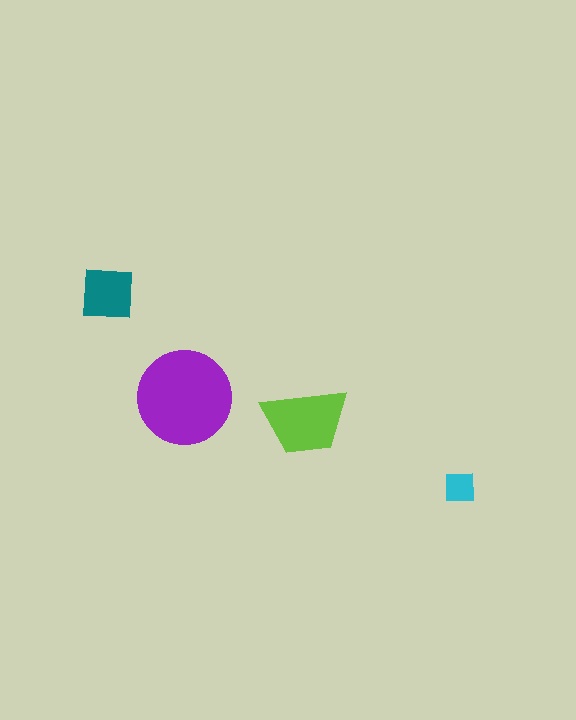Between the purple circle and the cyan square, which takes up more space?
The purple circle.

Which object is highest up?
The teal square is topmost.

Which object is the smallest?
The cyan square.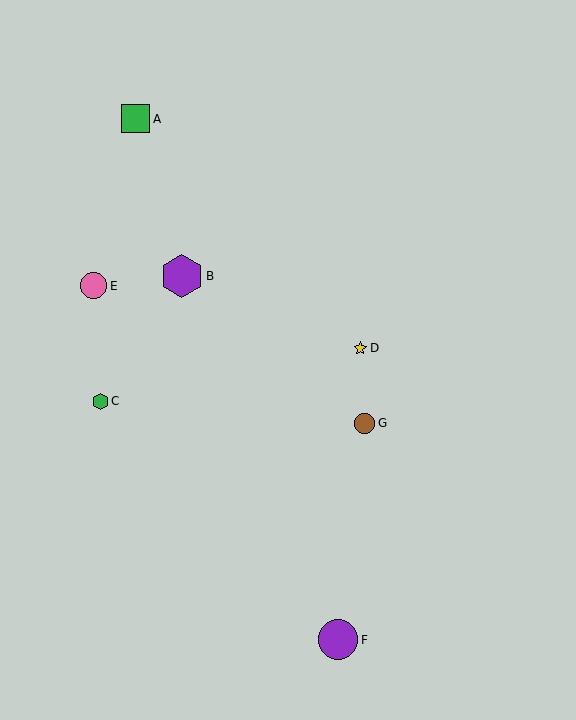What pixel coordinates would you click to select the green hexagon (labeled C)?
Click at (100, 401) to select the green hexagon C.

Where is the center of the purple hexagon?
The center of the purple hexagon is at (182, 276).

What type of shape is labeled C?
Shape C is a green hexagon.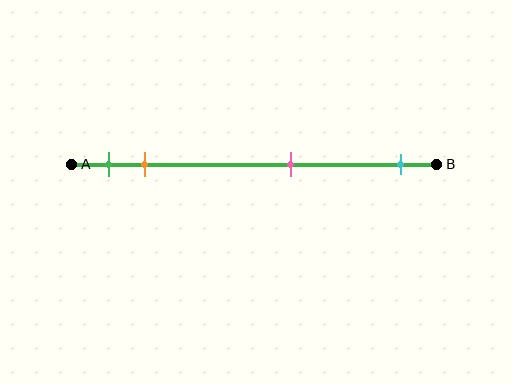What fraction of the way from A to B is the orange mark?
The orange mark is approximately 20% (0.2) of the way from A to B.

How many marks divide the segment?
There are 4 marks dividing the segment.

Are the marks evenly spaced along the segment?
No, the marks are not evenly spaced.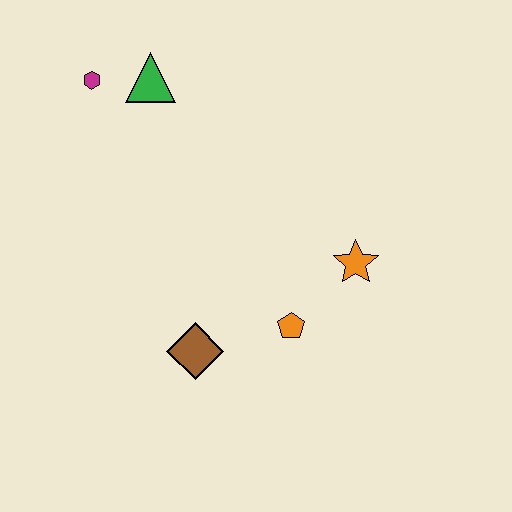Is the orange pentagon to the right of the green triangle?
Yes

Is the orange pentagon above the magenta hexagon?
No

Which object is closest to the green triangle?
The magenta hexagon is closest to the green triangle.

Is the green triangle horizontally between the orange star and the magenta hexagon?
Yes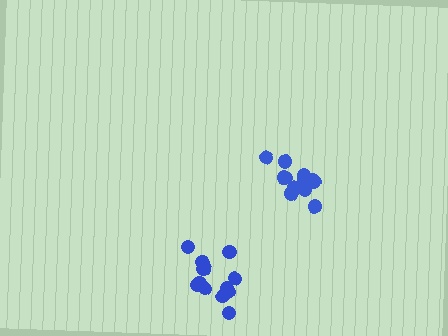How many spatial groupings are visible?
There are 2 spatial groupings.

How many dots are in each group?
Group 1: 13 dots, Group 2: 13 dots (26 total).